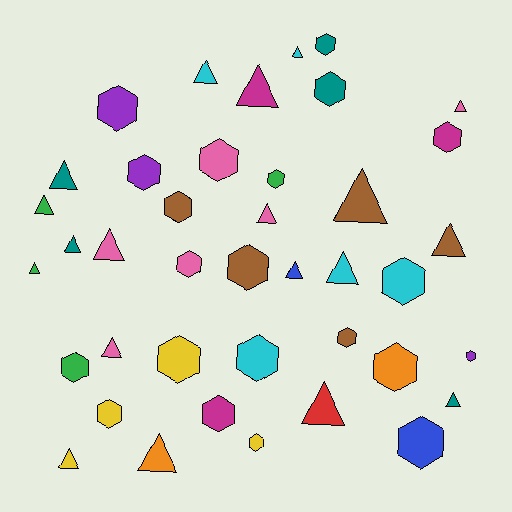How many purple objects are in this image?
There are 3 purple objects.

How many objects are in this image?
There are 40 objects.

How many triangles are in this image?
There are 19 triangles.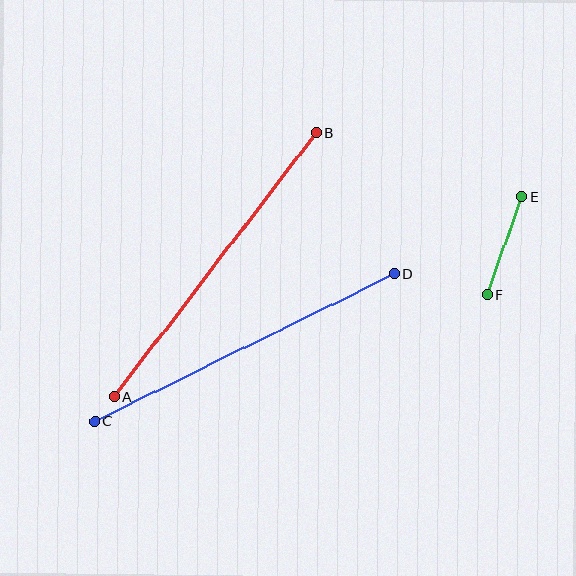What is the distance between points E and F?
The distance is approximately 105 pixels.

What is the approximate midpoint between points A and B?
The midpoint is at approximately (215, 265) pixels.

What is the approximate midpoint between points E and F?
The midpoint is at approximately (505, 246) pixels.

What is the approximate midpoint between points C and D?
The midpoint is at approximately (245, 348) pixels.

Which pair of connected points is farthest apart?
Points C and D are farthest apart.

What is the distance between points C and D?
The distance is approximately 334 pixels.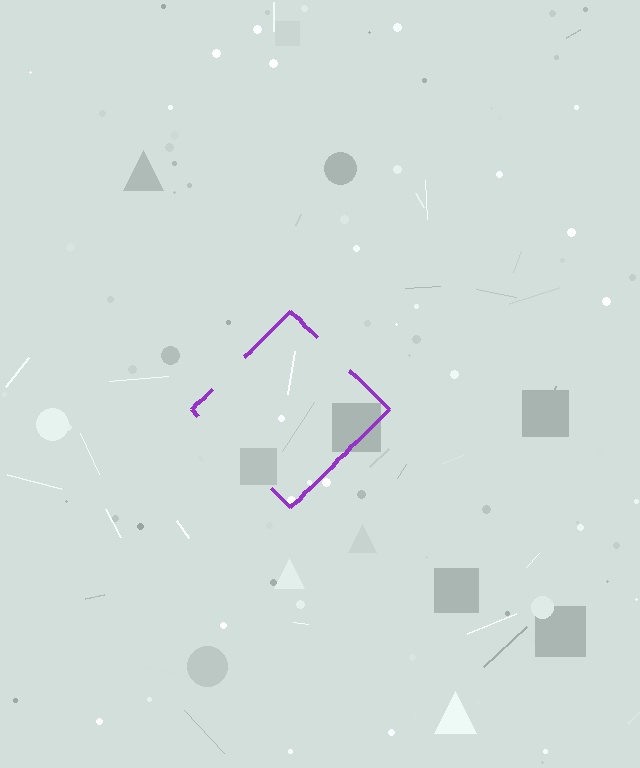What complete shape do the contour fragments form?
The contour fragments form a diamond.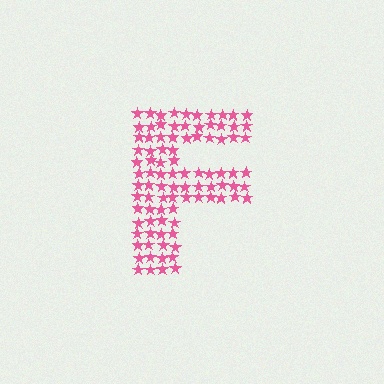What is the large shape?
The large shape is the letter F.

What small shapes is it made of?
It is made of small stars.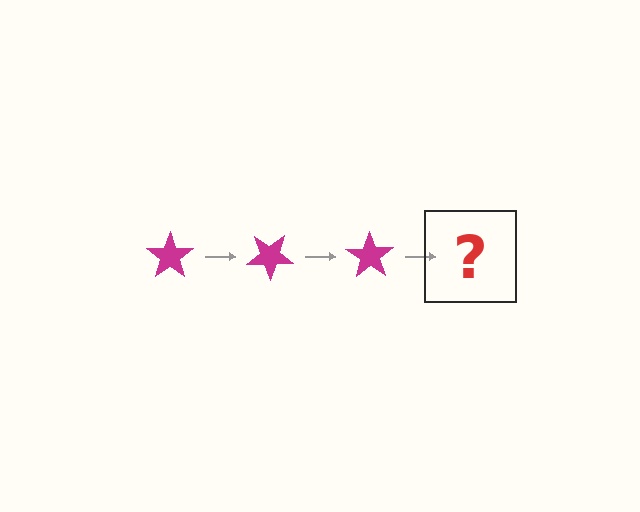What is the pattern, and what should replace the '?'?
The pattern is that the star rotates 35 degrees each step. The '?' should be a magenta star rotated 105 degrees.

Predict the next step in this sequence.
The next step is a magenta star rotated 105 degrees.